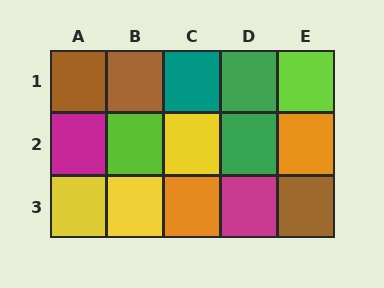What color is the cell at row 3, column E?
Brown.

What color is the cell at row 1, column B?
Brown.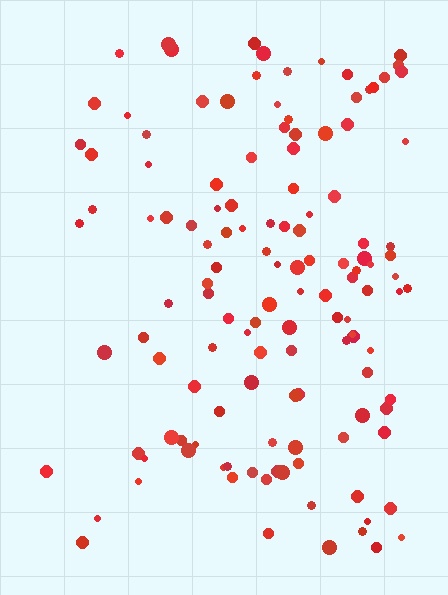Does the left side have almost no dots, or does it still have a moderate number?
Still a moderate number, just noticeably fewer than the right.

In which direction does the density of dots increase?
From left to right, with the right side densest.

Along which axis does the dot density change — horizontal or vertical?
Horizontal.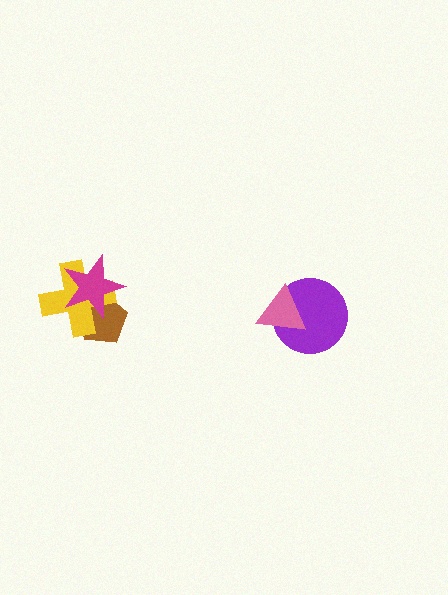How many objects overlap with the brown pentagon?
2 objects overlap with the brown pentagon.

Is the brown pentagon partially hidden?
Yes, it is partially covered by another shape.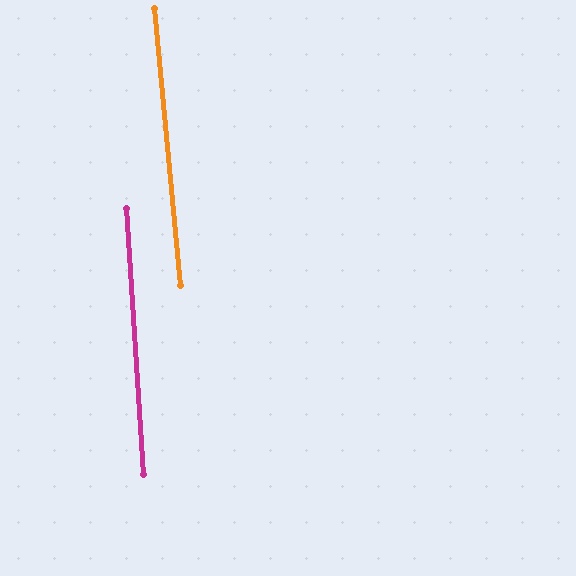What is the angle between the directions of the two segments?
Approximately 2 degrees.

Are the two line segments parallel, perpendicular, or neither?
Parallel — their directions differ by only 1.8°.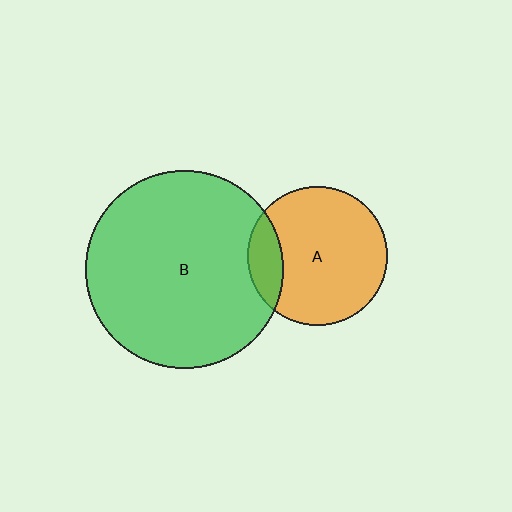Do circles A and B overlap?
Yes.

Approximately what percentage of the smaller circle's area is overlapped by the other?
Approximately 15%.